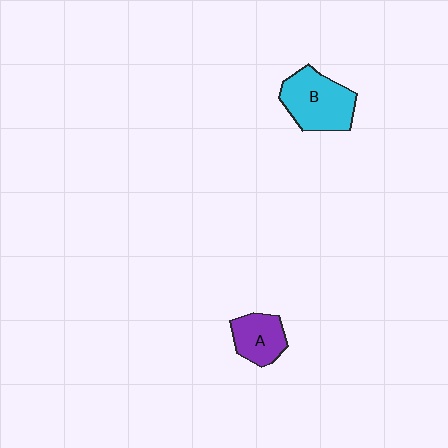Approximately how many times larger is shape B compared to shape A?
Approximately 1.6 times.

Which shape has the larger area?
Shape B (cyan).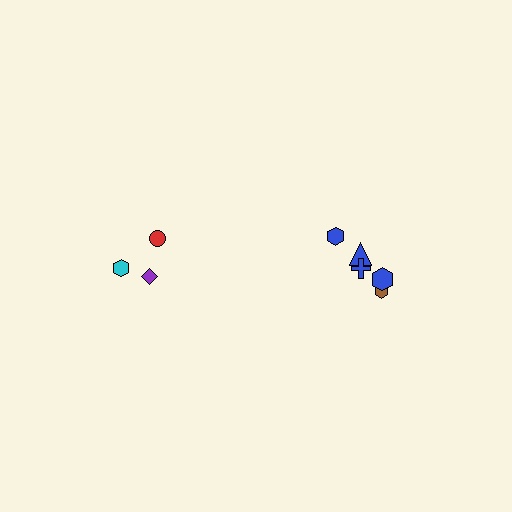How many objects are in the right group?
There are 5 objects.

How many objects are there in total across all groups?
There are 8 objects.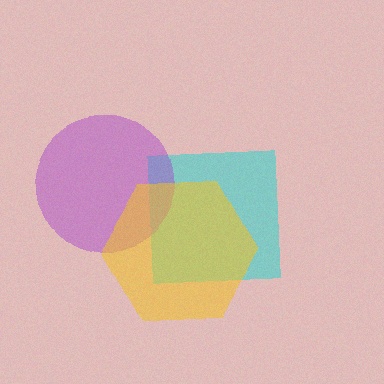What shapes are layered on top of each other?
The layered shapes are: a cyan square, a purple circle, a yellow hexagon.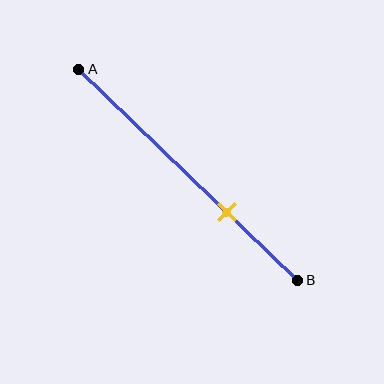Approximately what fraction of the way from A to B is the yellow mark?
The yellow mark is approximately 70% of the way from A to B.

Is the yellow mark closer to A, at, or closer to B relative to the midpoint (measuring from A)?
The yellow mark is closer to point B than the midpoint of segment AB.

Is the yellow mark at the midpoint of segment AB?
No, the mark is at about 70% from A, not at the 50% midpoint.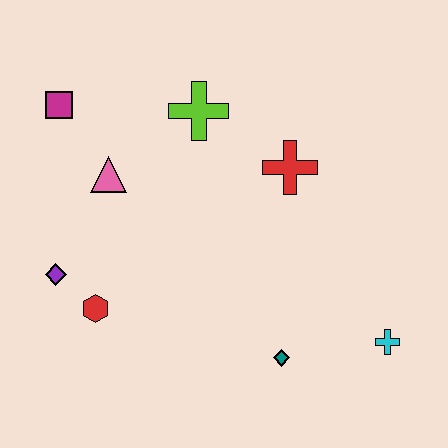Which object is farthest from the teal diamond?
The magenta square is farthest from the teal diamond.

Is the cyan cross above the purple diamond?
No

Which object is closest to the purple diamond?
The red hexagon is closest to the purple diamond.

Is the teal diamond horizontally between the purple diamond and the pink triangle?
No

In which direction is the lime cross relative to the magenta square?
The lime cross is to the right of the magenta square.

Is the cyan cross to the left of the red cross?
No